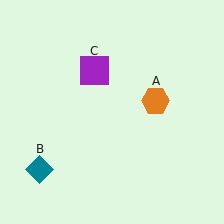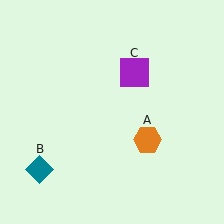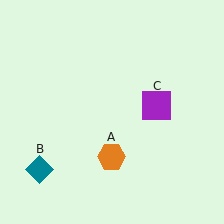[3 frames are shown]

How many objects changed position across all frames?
2 objects changed position: orange hexagon (object A), purple square (object C).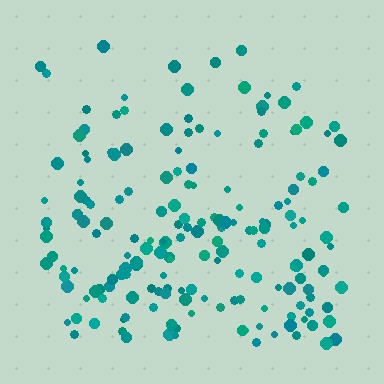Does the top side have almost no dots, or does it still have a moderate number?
Still a moderate number, just noticeably fewer than the bottom.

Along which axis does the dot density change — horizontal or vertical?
Vertical.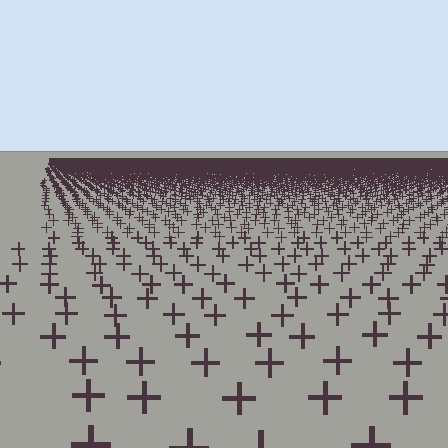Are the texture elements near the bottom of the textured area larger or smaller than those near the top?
Larger. Near the bottom, elements are closer to the viewer and appear at a bigger on-screen size.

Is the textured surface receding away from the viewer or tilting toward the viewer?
The surface is receding away from the viewer. Texture elements get smaller and denser toward the top.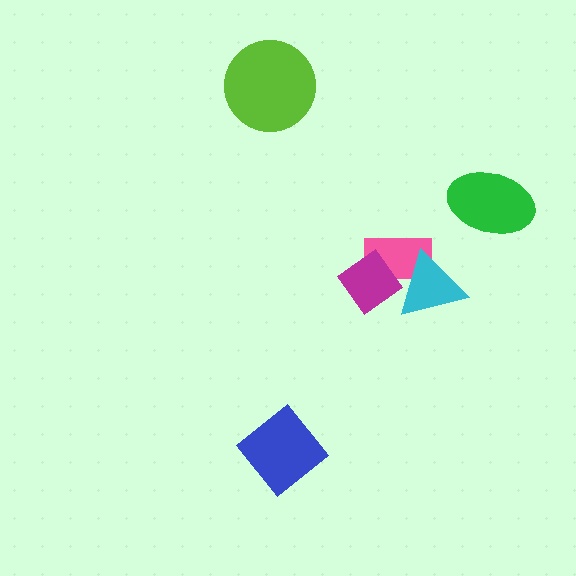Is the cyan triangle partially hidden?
Yes, it is partially covered by another shape.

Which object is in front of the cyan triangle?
The magenta diamond is in front of the cyan triangle.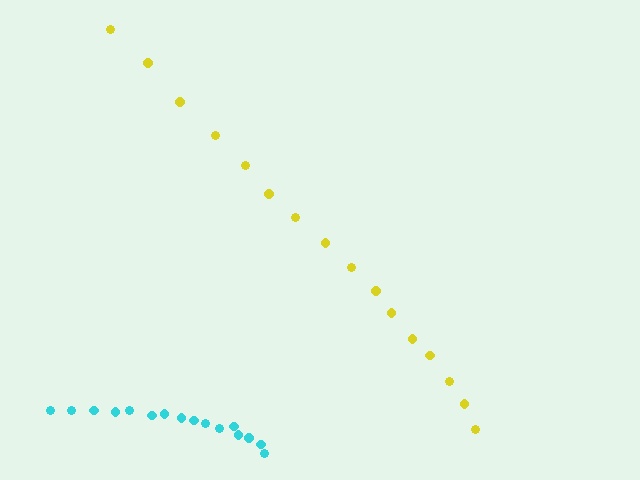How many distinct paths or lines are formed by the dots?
There are 2 distinct paths.